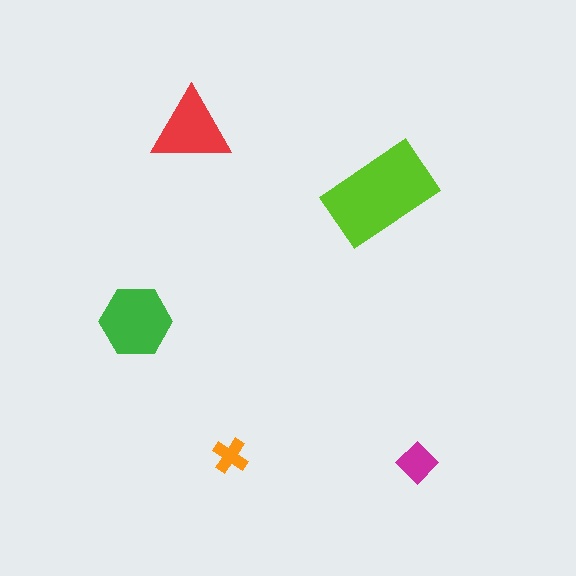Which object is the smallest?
The orange cross.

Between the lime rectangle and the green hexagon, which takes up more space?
The lime rectangle.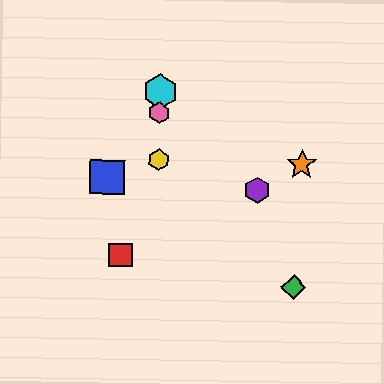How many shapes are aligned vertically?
3 shapes (the yellow hexagon, the cyan hexagon, the pink hexagon) are aligned vertically.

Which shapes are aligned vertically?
The yellow hexagon, the cyan hexagon, the pink hexagon are aligned vertically.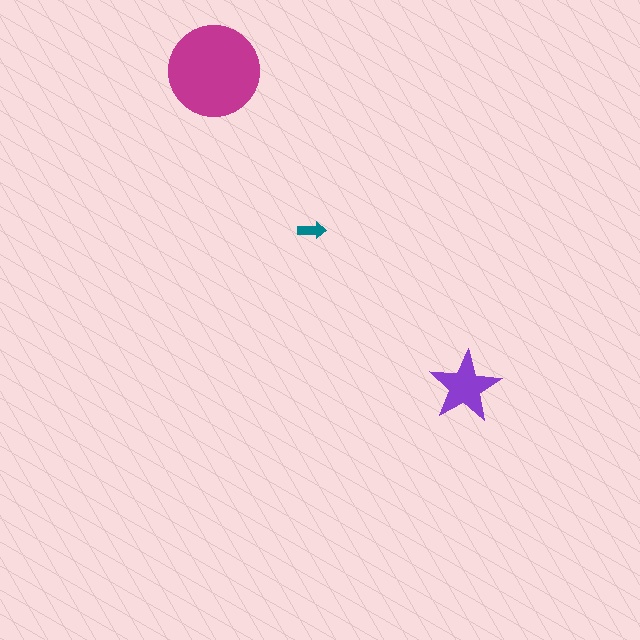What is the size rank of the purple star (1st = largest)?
2nd.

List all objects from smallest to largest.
The teal arrow, the purple star, the magenta circle.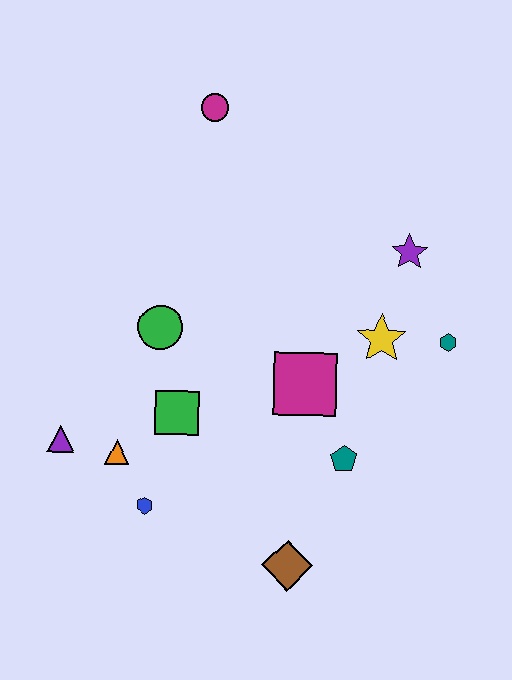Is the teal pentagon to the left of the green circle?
No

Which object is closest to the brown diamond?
The teal pentagon is closest to the brown diamond.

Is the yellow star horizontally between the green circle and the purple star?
Yes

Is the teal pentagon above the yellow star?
No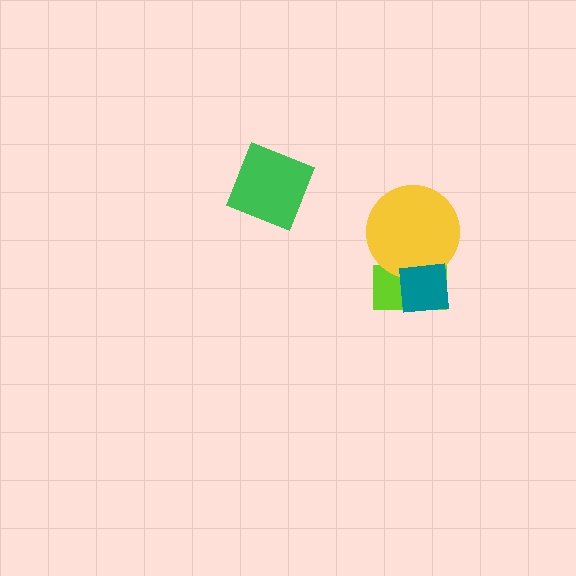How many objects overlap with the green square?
0 objects overlap with the green square.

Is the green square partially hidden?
No, no other shape covers it.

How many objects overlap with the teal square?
2 objects overlap with the teal square.